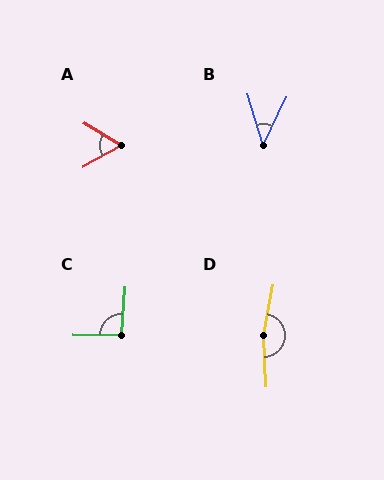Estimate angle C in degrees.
Approximately 94 degrees.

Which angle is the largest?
D, at approximately 167 degrees.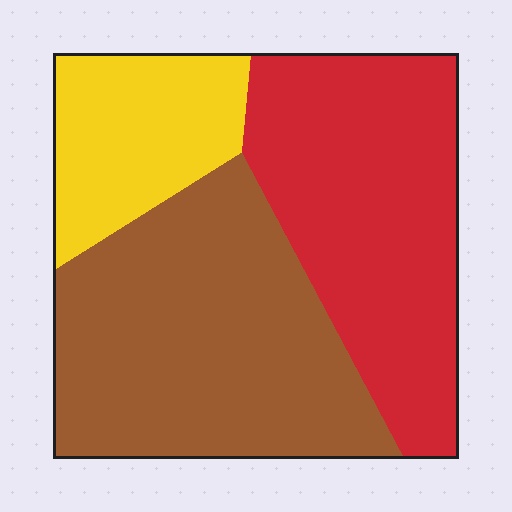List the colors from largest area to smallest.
From largest to smallest: brown, red, yellow.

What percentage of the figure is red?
Red covers 38% of the figure.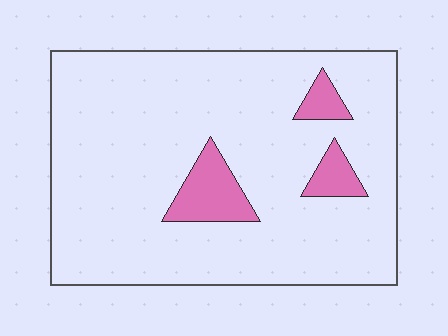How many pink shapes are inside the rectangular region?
3.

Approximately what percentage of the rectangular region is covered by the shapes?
Approximately 10%.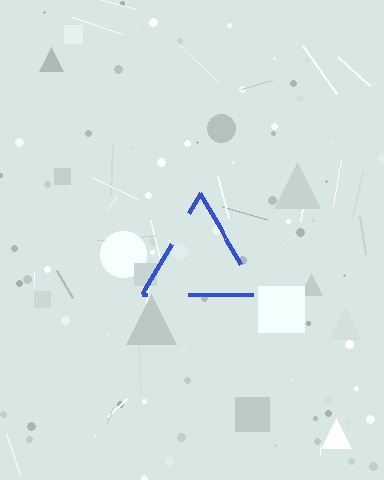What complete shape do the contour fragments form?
The contour fragments form a triangle.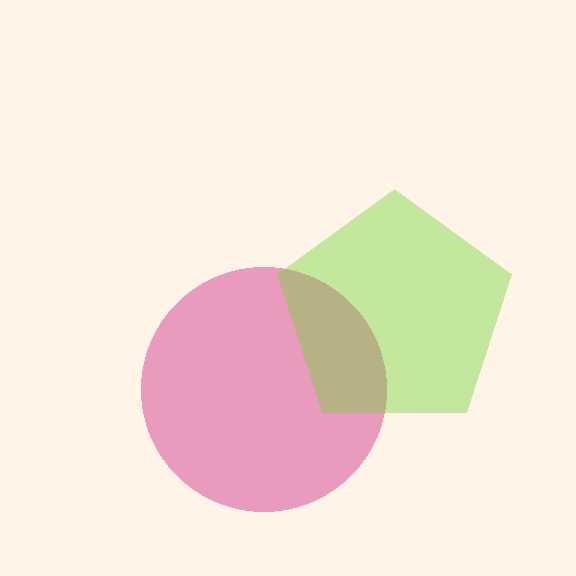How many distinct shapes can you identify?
There are 2 distinct shapes: a pink circle, a lime pentagon.